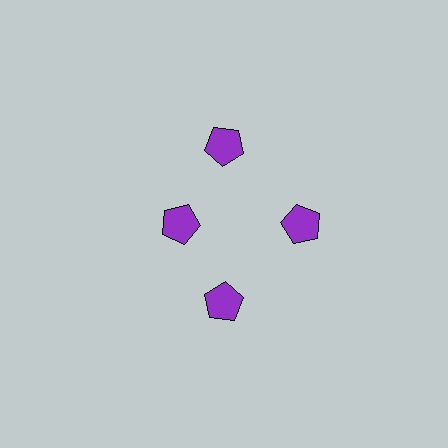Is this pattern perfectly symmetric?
No. The 4 purple pentagons are arranged in a ring, but one element near the 9 o'clock position is pulled inward toward the center, breaking the 4-fold rotational symmetry.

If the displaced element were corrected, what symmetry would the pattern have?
It would have 4-fold rotational symmetry — the pattern would map onto itself every 90 degrees.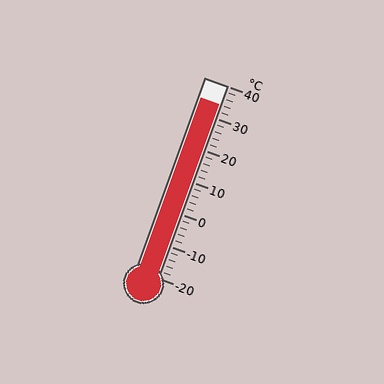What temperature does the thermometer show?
The thermometer shows approximately 34°C.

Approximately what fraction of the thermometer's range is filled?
The thermometer is filled to approximately 90% of its range.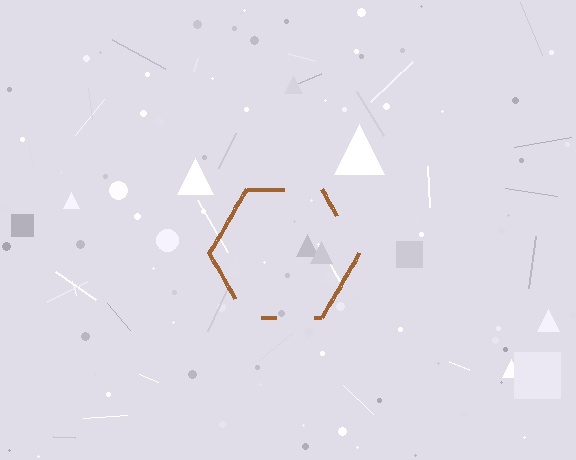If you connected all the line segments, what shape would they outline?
They would outline a hexagon.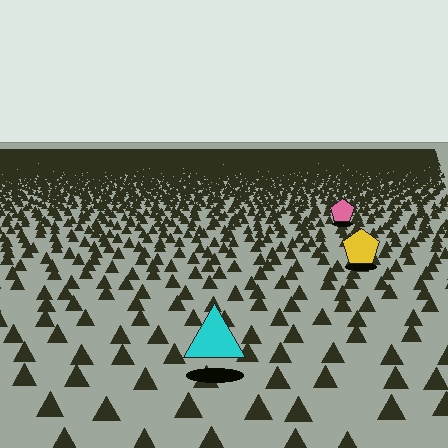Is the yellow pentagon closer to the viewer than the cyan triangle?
No. The cyan triangle is closer — you can tell from the texture gradient: the ground texture is coarser near it.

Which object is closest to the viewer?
The cyan triangle is closest. The texture marks near it are larger and more spread out.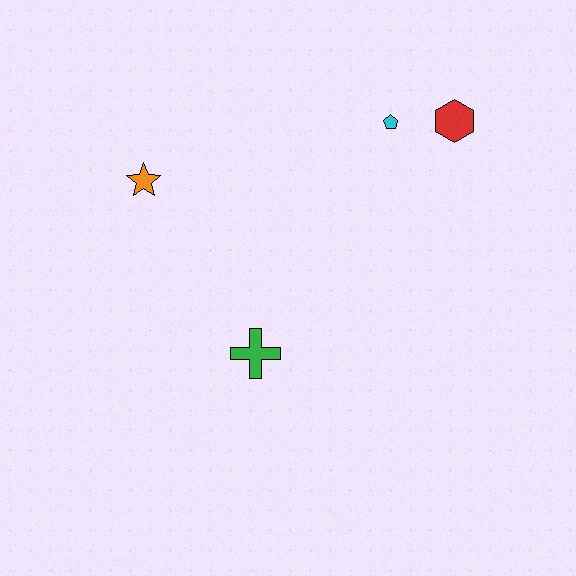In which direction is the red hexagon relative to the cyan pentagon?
The red hexagon is to the right of the cyan pentagon.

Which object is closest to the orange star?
The green cross is closest to the orange star.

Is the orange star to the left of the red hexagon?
Yes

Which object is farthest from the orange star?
The red hexagon is farthest from the orange star.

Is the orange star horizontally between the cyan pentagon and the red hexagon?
No